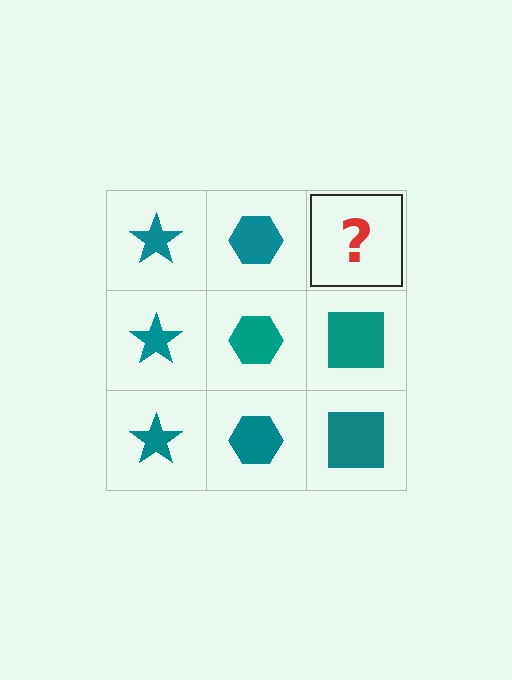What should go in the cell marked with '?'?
The missing cell should contain a teal square.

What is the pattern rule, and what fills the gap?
The rule is that each column has a consistent shape. The gap should be filled with a teal square.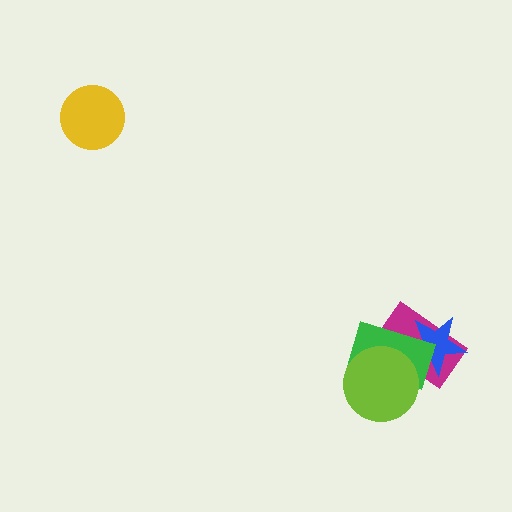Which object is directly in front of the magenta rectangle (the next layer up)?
The blue star is directly in front of the magenta rectangle.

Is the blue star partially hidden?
Yes, it is partially covered by another shape.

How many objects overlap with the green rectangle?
3 objects overlap with the green rectangle.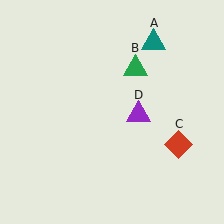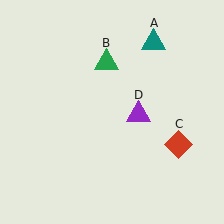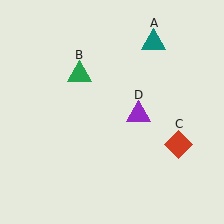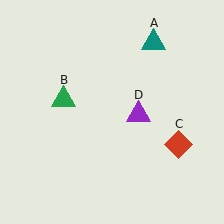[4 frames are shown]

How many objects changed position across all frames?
1 object changed position: green triangle (object B).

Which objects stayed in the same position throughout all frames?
Teal triangle (object A) and red diamond (object C) and purple triangle (object D) remained stationary.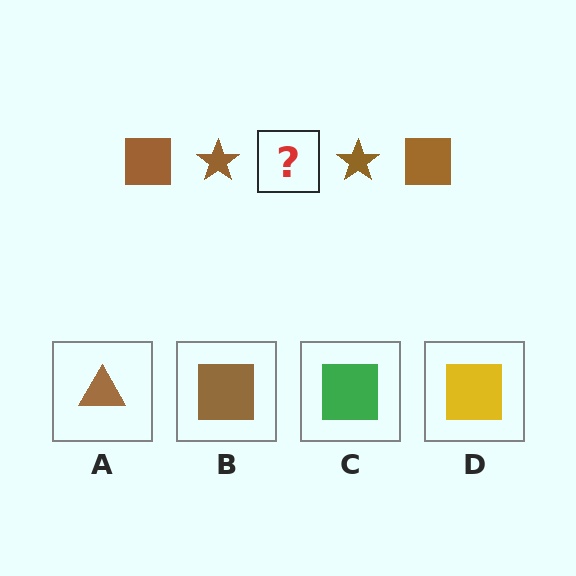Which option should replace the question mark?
Option B.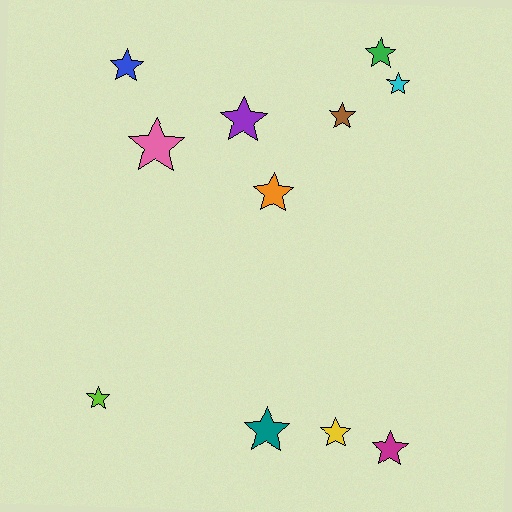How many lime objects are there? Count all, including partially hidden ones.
There is 1 lime object.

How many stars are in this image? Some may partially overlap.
There are 11 stars.